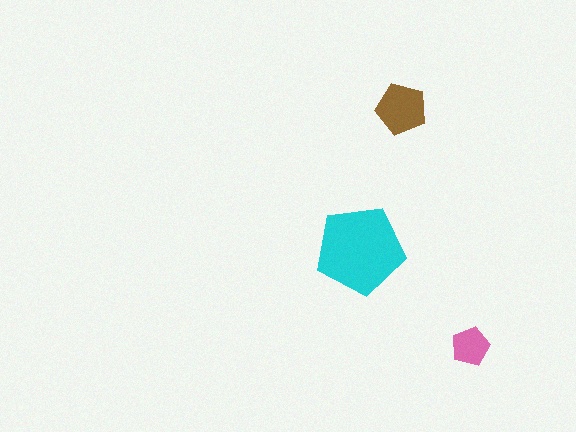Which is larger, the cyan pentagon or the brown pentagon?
The cyan one.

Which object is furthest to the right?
The pink pentagon is rightmost.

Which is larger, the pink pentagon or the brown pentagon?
The brown one.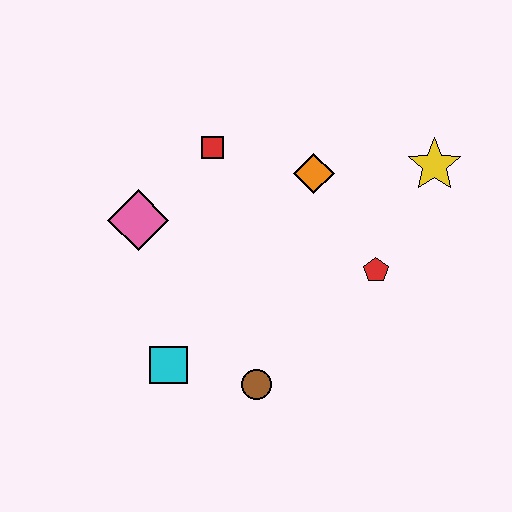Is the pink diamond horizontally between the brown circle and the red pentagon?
No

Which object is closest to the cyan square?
The brown circle is closest to the cyan square.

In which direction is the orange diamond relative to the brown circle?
The orange diamond is above the brown circle.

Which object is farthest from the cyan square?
The yellow star is farthest from the cyan square.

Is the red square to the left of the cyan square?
No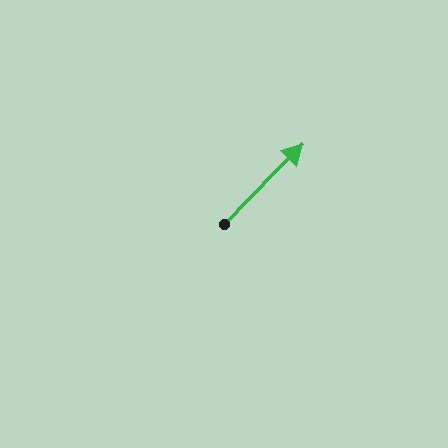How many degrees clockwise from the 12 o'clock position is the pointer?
Approximately 45 degrees.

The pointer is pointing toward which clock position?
Roughly 1 o'clock.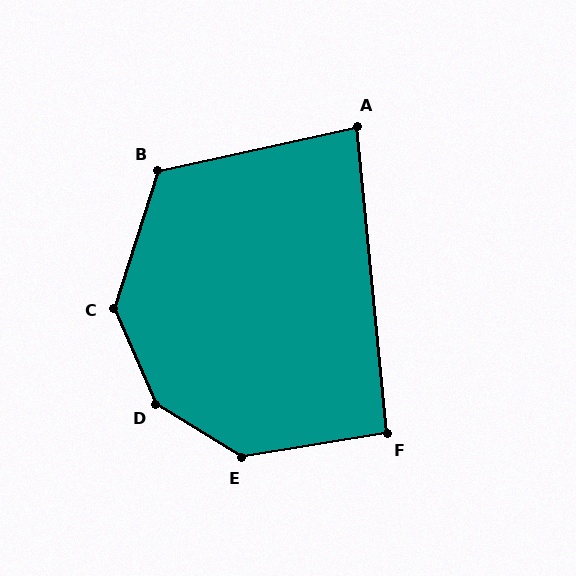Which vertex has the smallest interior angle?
A, at approximately 83 degrees.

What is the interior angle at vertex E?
Approximately 138 degrees (obtuse).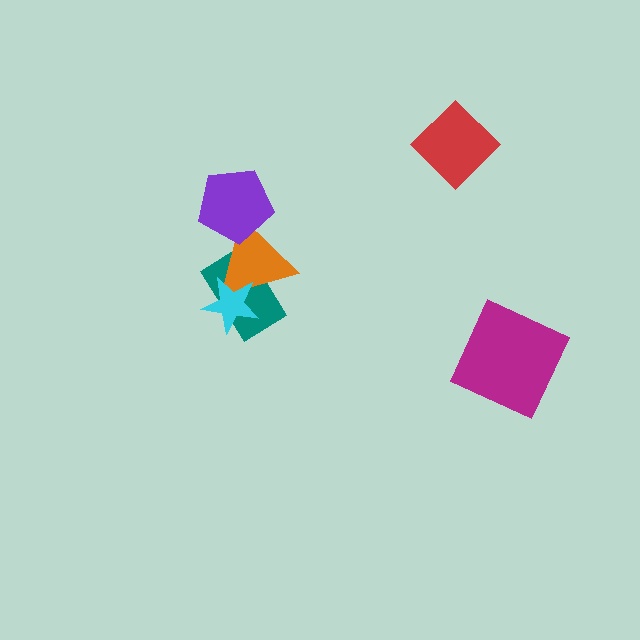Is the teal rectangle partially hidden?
Yes, it is partially covered by another shape.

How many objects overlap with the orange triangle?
3 objects overlap with the orange triangle.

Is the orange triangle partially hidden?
Yes, it is partially covered by another shape.